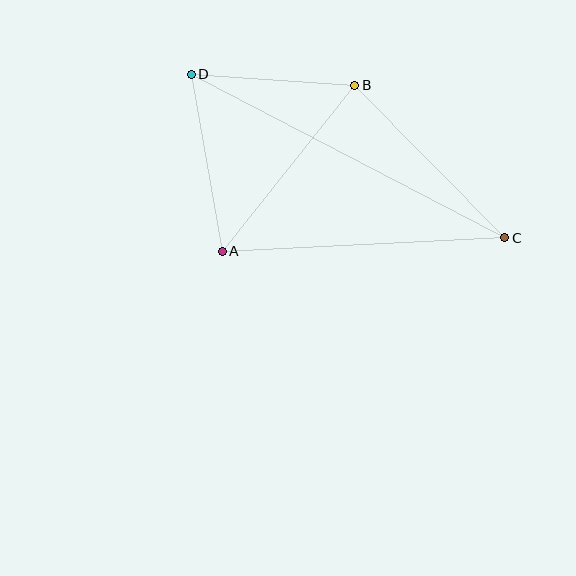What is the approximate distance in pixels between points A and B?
The distance between A and B is approximately 212 pixels.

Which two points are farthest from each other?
Points C and D are farthest from each other.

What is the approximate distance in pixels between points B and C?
The distance between B and C is approximately 214 pixels.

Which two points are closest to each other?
Points B and D are closest to each other.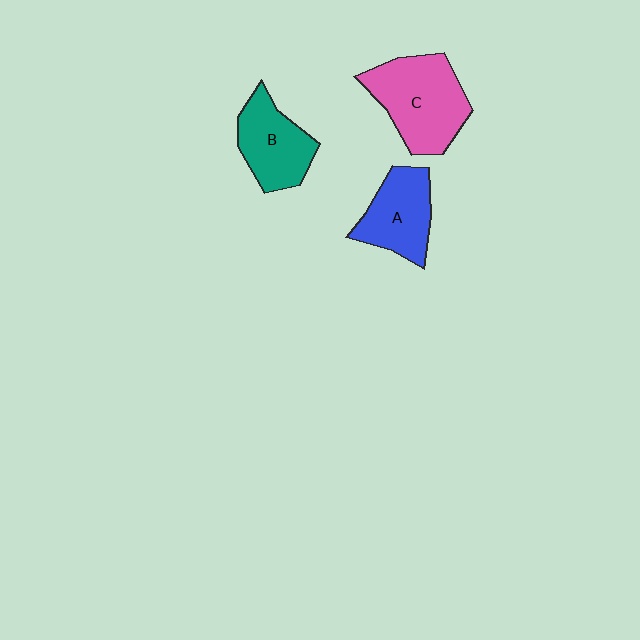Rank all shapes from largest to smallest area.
From largest to smallest: C (pink), B (teal), A (blue).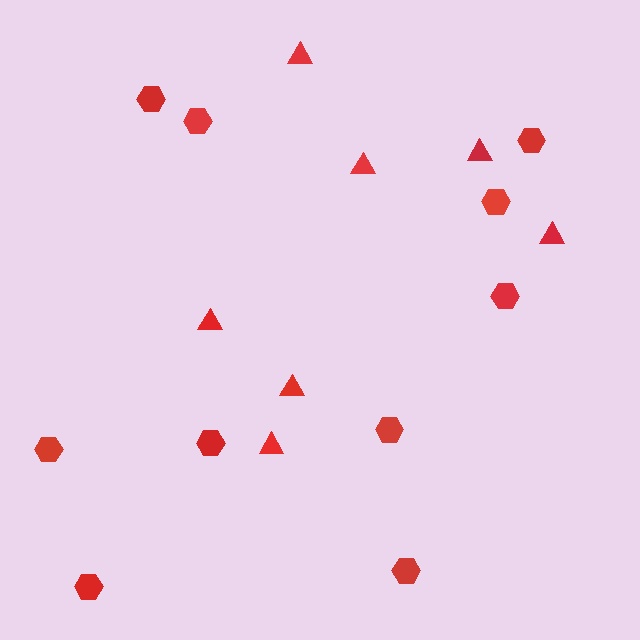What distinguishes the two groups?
There are 2 groups: one group of triangles (7) and one group of hexagons (10).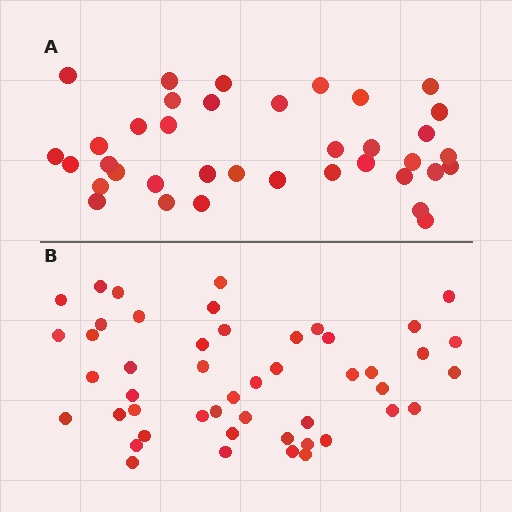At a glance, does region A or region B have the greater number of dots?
Region B (the bottom region) has more dots.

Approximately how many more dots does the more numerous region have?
Region B has roughly 12 or so more dots than region A.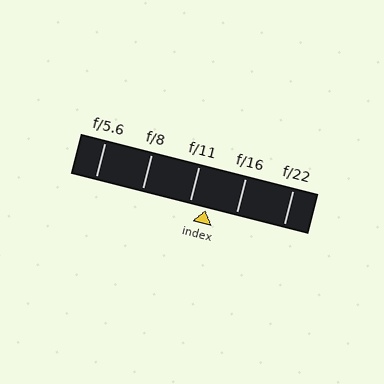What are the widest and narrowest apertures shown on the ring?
The widest aperture shown is f/5.6 and the narrowest is f/22.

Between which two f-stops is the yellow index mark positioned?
The index mark is between f/11 and f/16.